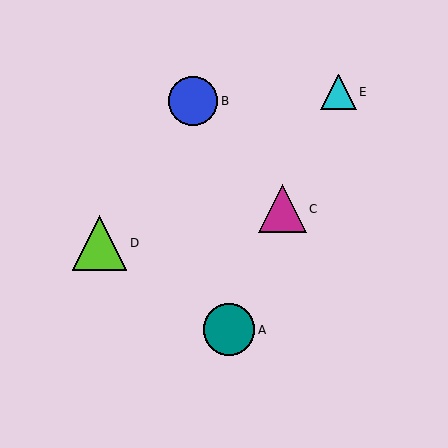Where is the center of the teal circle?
The center of the teal circle is at (229, 330).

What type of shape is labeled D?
Shape D is a lime triangle.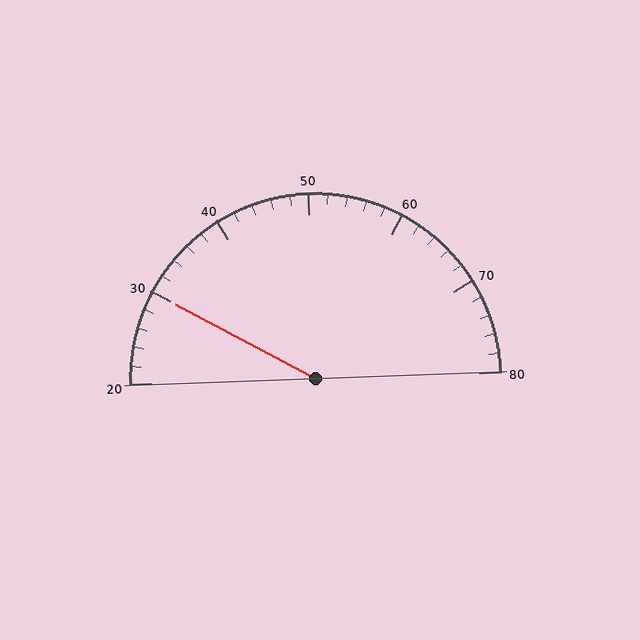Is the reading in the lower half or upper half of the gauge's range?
The reading is in the lower half of the range (20 to 80).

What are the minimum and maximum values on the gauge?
The gauge ranges from 20 to 80.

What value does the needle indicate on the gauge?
The needle indicates approximately 30.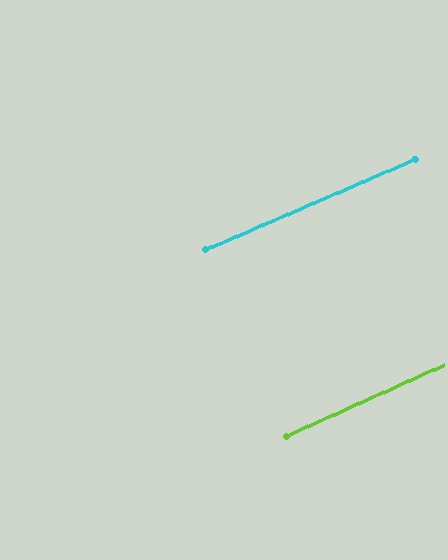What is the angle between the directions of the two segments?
Approximately 1 degree.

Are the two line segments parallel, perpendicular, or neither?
Parallel — their directions differ by only 1.0°.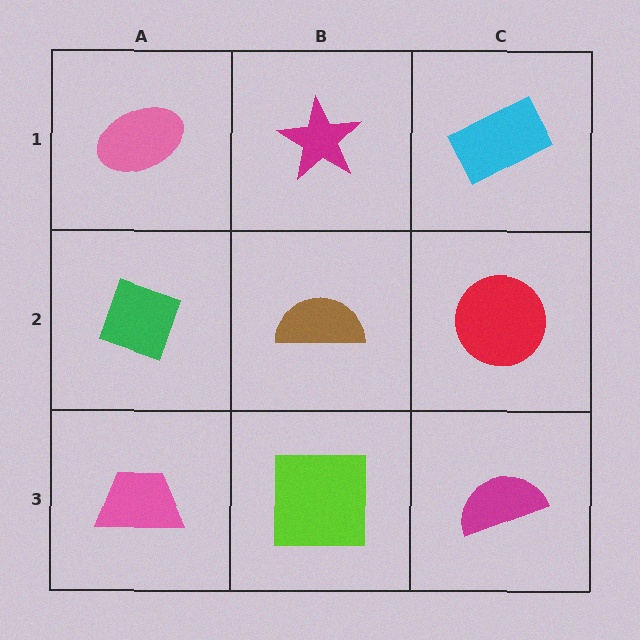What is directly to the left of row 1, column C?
A magenta star.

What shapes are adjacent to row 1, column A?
A green diamond (row 2, column A), a magenta star (row 1, column B).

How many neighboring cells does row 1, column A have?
2.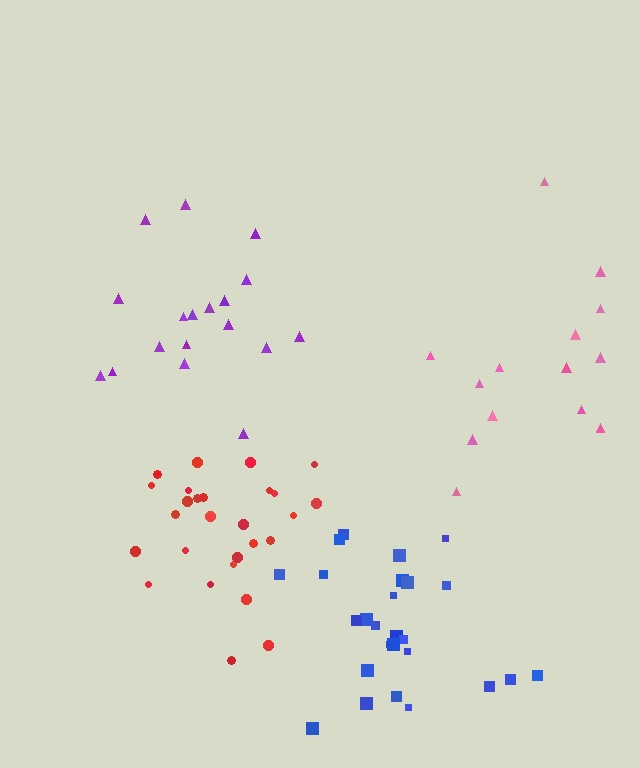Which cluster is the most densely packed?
Red.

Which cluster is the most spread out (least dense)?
Pink.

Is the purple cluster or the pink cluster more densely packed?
Purple.